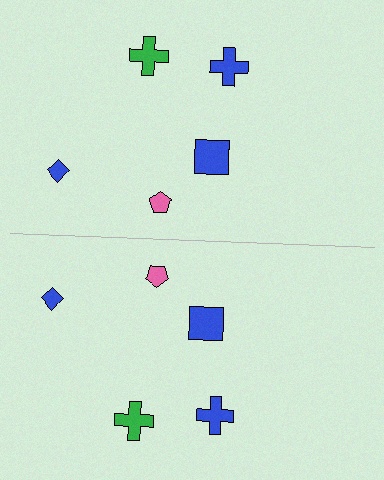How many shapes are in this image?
There are 10 shapes in this image.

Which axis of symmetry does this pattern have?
The pattern has a horizontal axis of symmetry running through the center of the image.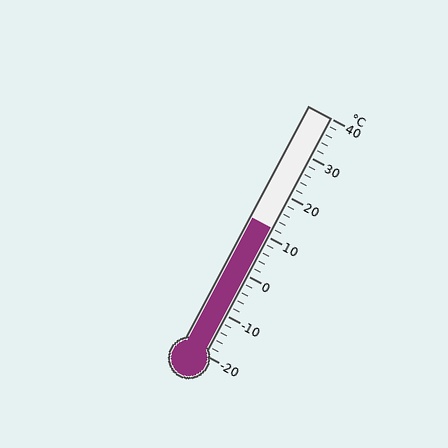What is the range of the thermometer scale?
The thermometer scale ranges from -20°C to 40°C.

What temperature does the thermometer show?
The thermometer shows approximately 12°C.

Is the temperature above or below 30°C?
The temperature is below 30°C.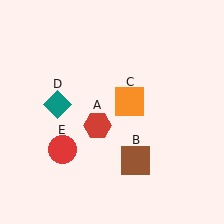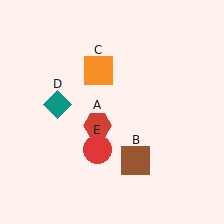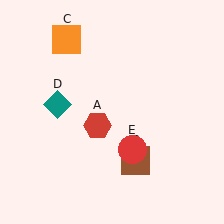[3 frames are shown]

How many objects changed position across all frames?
2 objects changed position: orange square (object C), red circle (object E).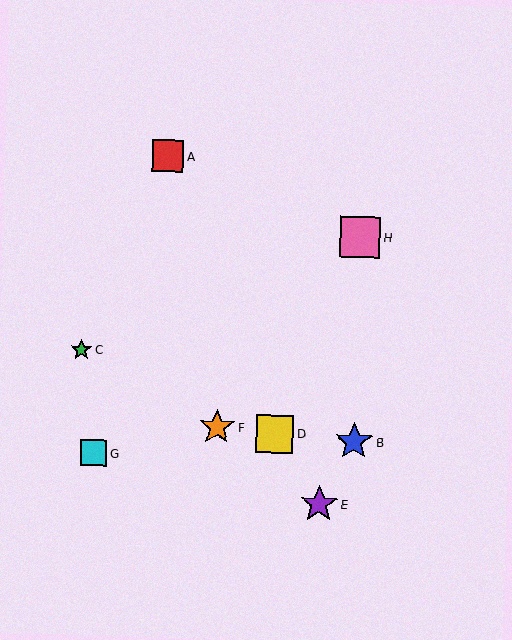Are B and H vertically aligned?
Yes, both are at x≈354.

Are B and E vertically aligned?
No, B is at x≈354 and E is at x≈319.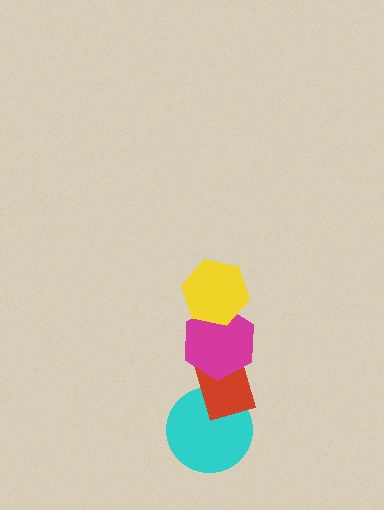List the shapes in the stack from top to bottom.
From top to bottom: the yellow hexagon, the magenta hexagon, the red rectangle, the cyan circle.